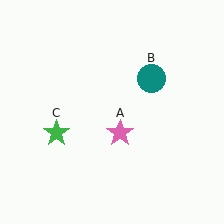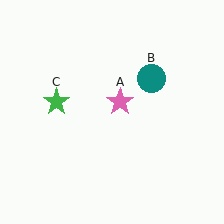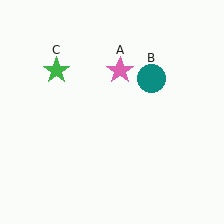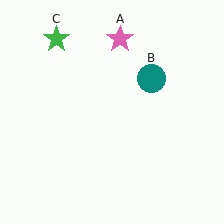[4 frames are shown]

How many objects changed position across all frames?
2 objects changed position: pink star (object A), green star (object C).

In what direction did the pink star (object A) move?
The pink star (object A) moved up.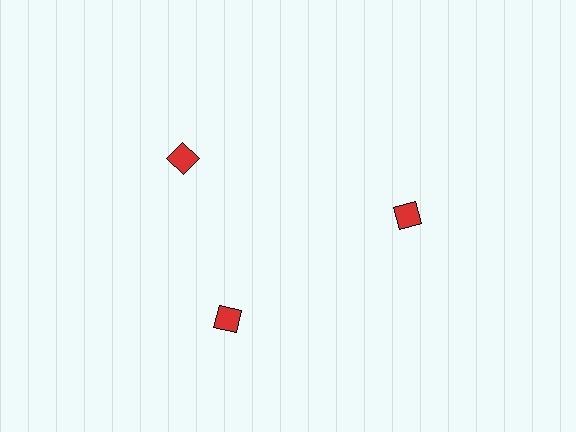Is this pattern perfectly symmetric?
No. The 3 red diamonds are arranged in a ring, but one element near the 11 o'clock position is rotated out of alignment along the ring, breaking the 3-fold rotational symmetry.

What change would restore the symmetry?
The symmetry would be restored by rotating it back into even spacing with its neighbors so that all 3 diamonds sit at equal angles and equal distance from the center.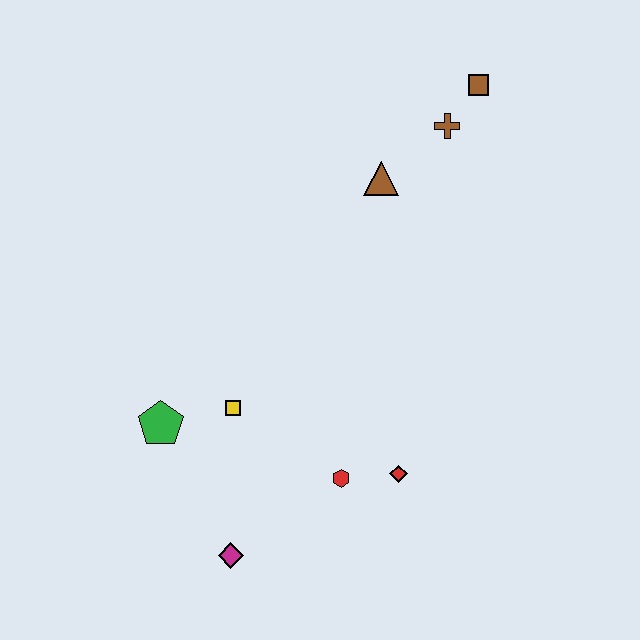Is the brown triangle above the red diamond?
Yes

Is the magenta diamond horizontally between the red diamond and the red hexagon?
No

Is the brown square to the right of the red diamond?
Yes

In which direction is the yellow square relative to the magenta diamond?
The yellow square is above the magenta diamond.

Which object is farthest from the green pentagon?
The brown square is farthest from the green pentagon.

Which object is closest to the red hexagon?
The red diamond is closest to the red hexagon.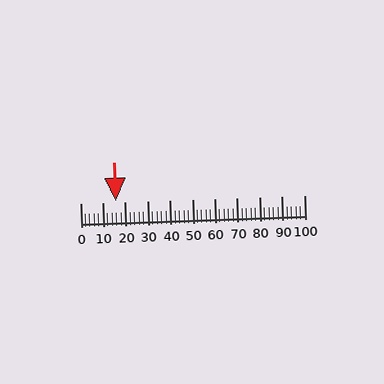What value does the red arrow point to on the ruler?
The red arrow points to approximately 16.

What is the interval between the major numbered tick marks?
The major tick marks are spaced 10 units apart.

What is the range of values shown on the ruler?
The ruler shows values from 0 to 100.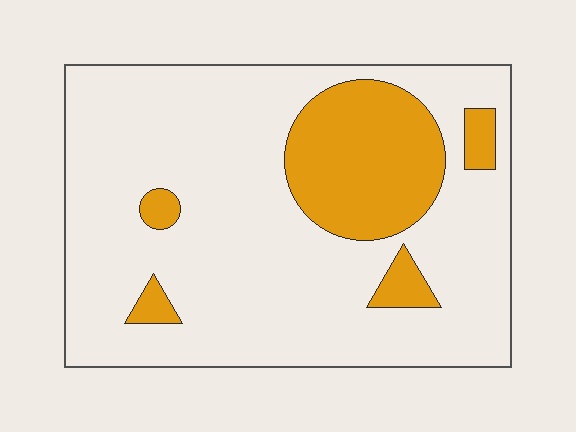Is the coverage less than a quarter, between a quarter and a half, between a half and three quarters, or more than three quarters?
Less than a quarter.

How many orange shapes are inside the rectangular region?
5.